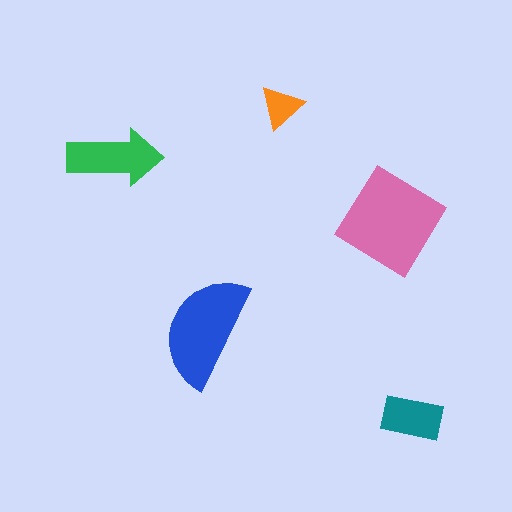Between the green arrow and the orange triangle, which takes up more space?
The green arrow.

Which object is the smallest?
The orange triangle.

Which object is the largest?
The pink diamond.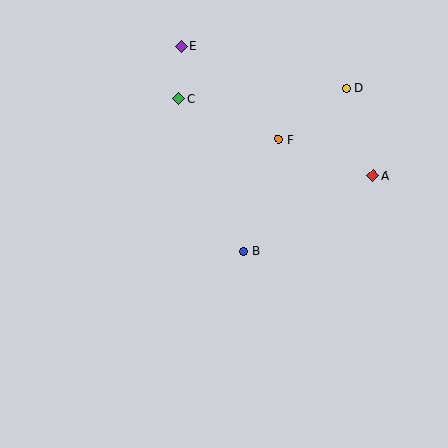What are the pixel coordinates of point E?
Point E is at (181, 46).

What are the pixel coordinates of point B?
Point B is at (243, 251).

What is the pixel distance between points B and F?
The distance between B and F is 117 pixels.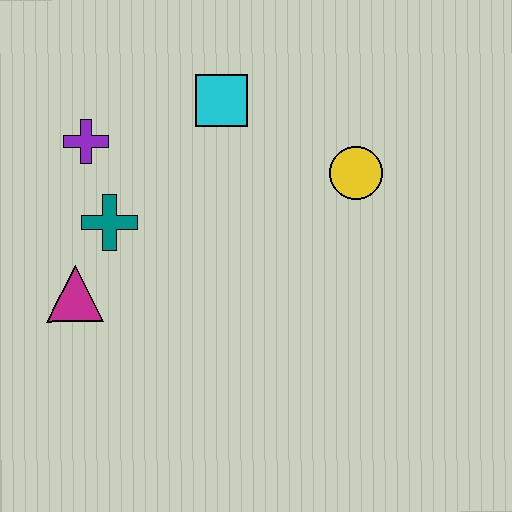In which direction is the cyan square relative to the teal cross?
The cyan square is above the teal cross.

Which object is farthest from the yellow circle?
The magenta triangle is farthest from the yellow circle.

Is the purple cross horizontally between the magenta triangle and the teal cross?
Yes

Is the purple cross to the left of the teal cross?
Yes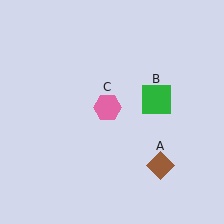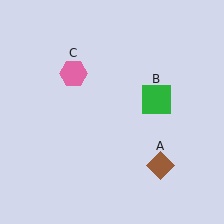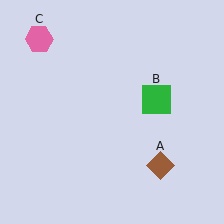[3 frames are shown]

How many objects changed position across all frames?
1 object changed position: pink hexagon (object C).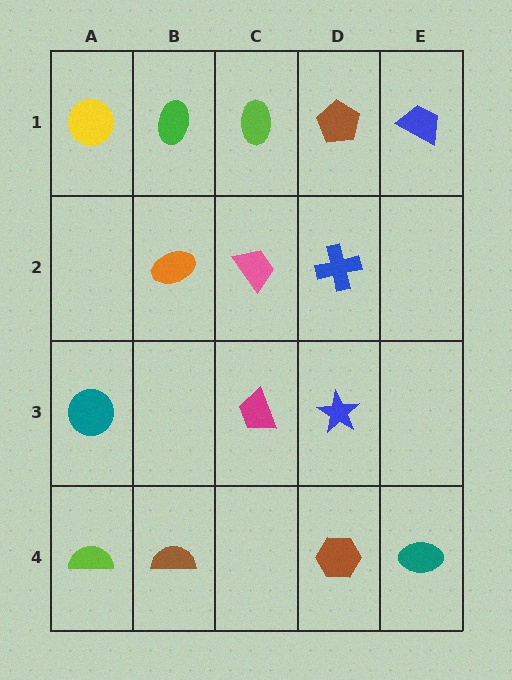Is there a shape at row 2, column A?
No, that cell is empty.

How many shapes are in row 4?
4 shapes.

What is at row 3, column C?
A magenta trapezoid.